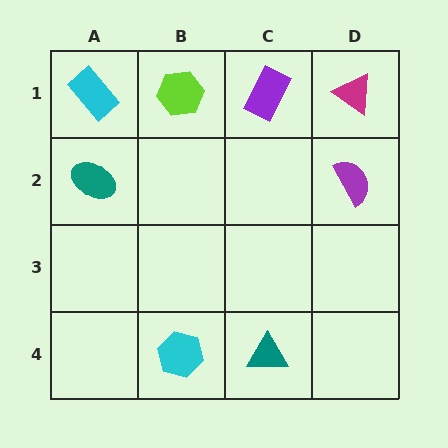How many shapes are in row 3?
0 shapes.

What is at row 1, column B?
A lime hexagon.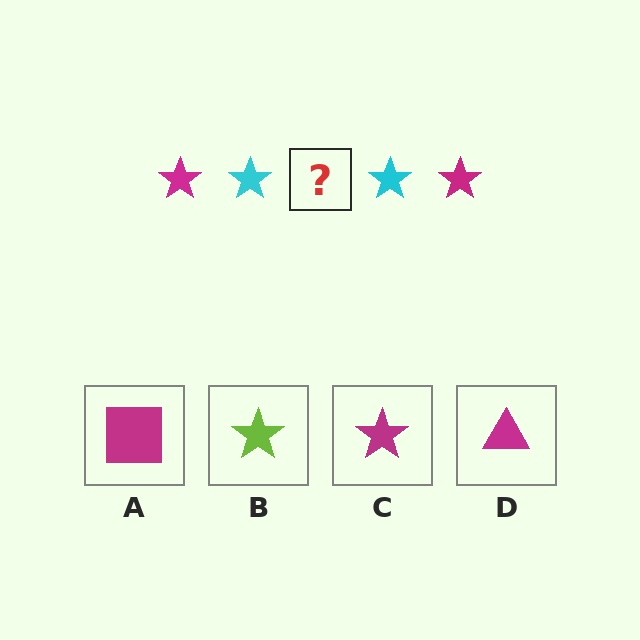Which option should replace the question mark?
Option C.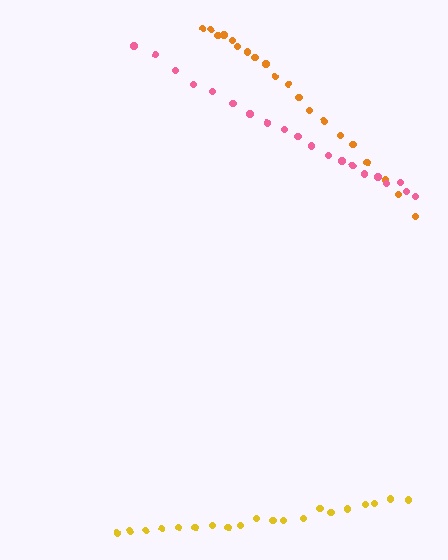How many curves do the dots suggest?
There are 3 distinct paths.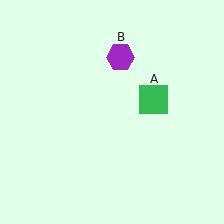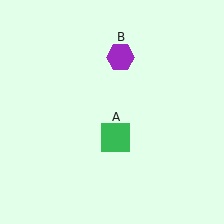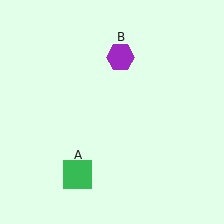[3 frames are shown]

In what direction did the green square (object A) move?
The green square (object A) moved down and to the left.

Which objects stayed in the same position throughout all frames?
Purple hexagon (object B) remained stationary.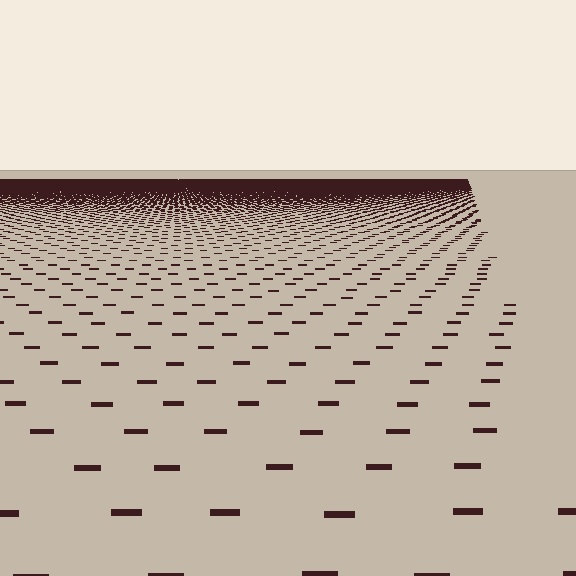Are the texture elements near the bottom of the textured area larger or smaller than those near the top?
Larger. Near the bottom, elements are closer to the viewer and appear at a bigger on-screen size.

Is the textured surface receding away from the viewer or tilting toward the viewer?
The surface is receding away from the viewer. Texture elements get smaller and denser toward the top.